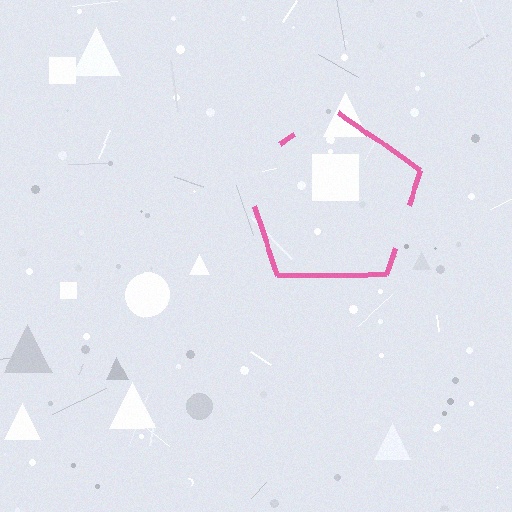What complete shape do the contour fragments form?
The contour fragments form a pentagon.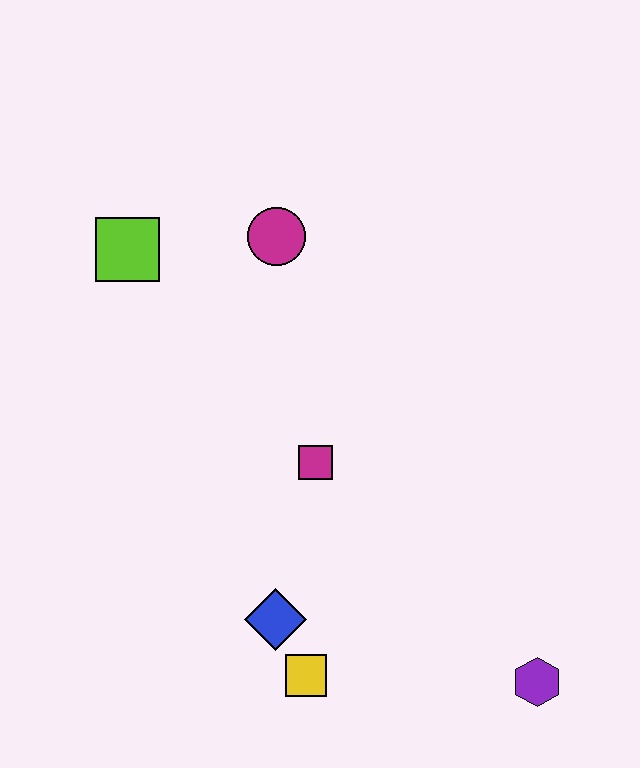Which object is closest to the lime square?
The magenta circle is closest to the lime square.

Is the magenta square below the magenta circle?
Yes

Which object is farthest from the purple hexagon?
The lime square is farthest from the purple hexagon.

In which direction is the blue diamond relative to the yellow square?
The blue diamond is above the yellow square.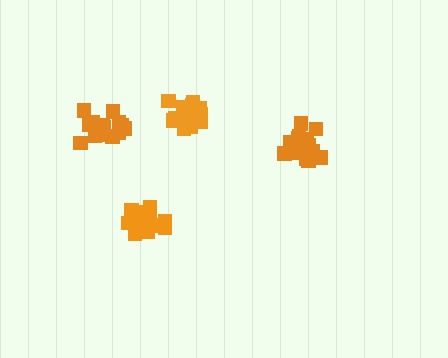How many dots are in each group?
Group 1: 16 dots, Group 2: 19 dots, Group 3: 16 dots, Group 4: 17 dots (68 total).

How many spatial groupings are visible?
There are 4 spatial groupings.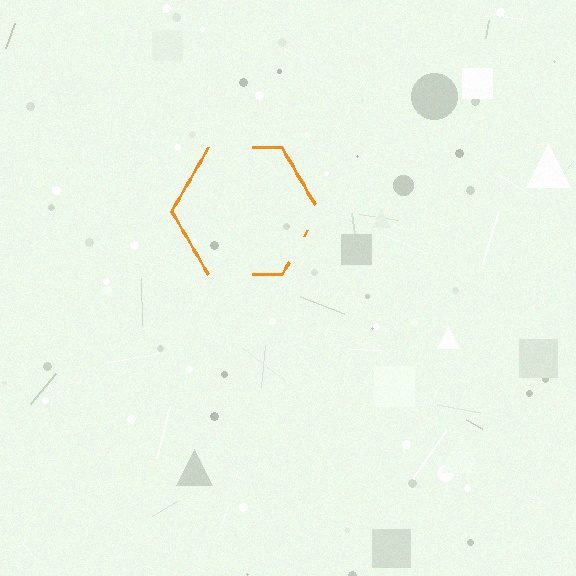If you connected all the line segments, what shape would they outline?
They would outline a hexagon.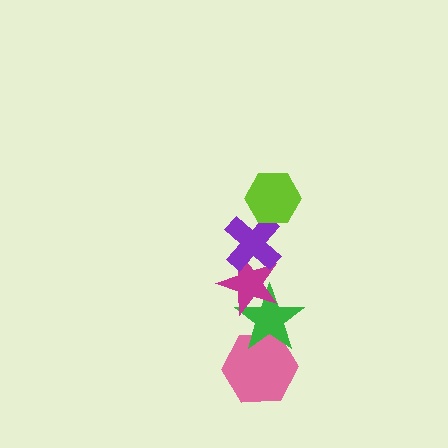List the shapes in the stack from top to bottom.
From top to bottom: the lime hexagon, the purple cross, the magenta star, the green star, the pink hexagon.